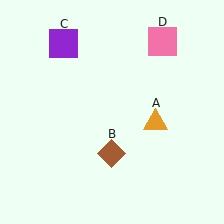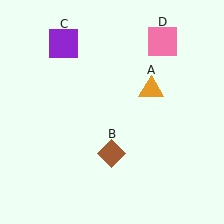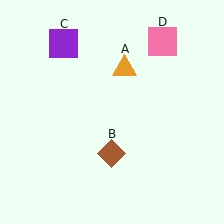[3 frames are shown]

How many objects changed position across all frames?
1 object changed position: orange triangle (object A).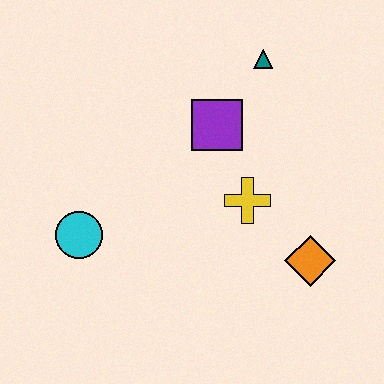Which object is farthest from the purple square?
The cyan circle is farthest from the purple square.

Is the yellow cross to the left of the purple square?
No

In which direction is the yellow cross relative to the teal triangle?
The yellow cross is below the teal triangle.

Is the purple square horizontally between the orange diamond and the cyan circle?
Yes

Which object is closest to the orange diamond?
The yellow cross is closest to the orange diamond.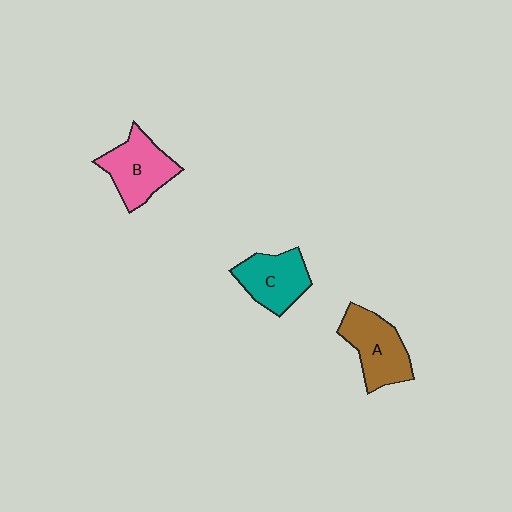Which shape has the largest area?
Shape A (brown).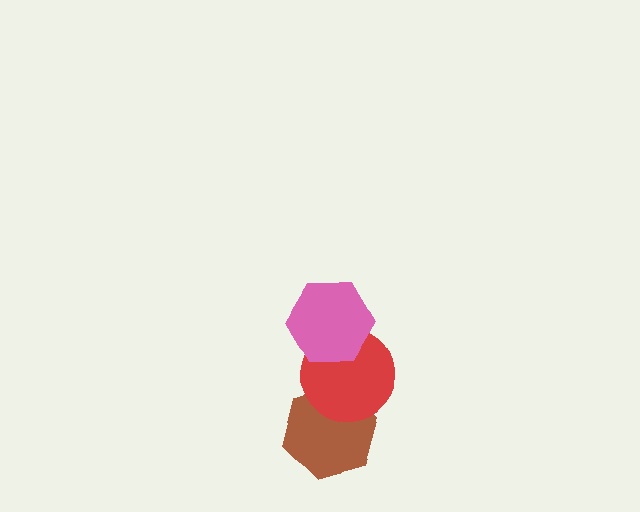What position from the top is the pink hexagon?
The pink hexagon is 1st from the top.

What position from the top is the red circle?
The red circle is 2nd from the top.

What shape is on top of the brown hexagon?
The red circle is on top of the brown hexagon.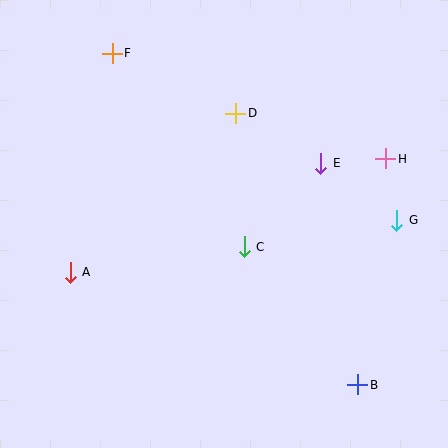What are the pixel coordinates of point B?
Point B is at (358, 385).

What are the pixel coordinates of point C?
Point C is at (244, 247).